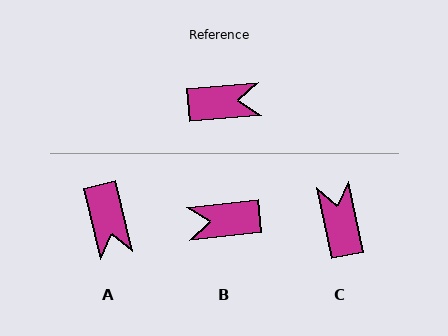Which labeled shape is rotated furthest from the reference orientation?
B, about 178 degrees away.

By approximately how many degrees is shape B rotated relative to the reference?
Approximately 178 degrees clockwise.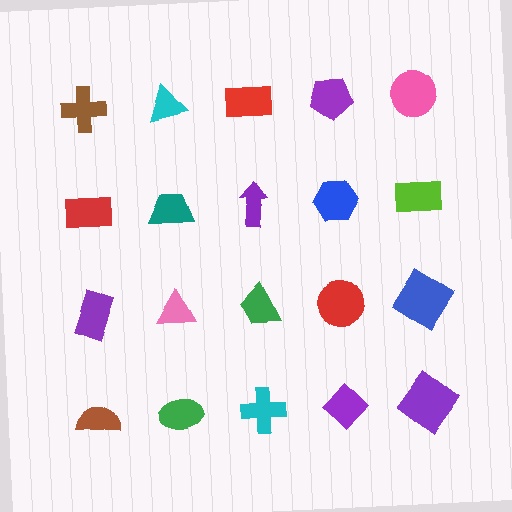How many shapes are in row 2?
5 shapes.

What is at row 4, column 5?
A purple diamond.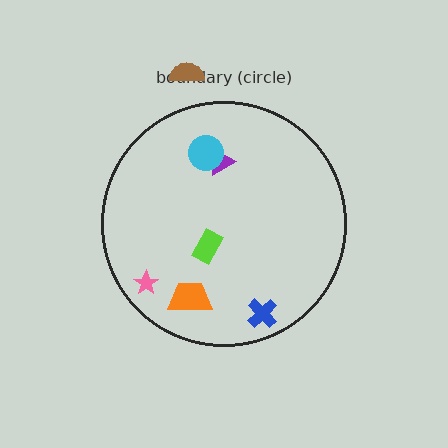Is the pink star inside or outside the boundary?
Inside.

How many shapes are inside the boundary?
6 inside, 1 outside.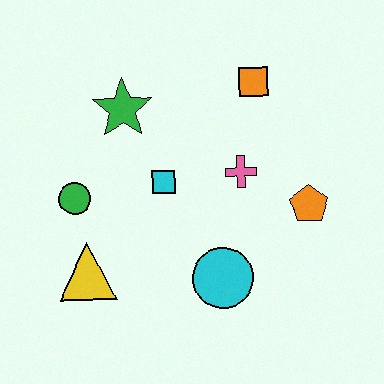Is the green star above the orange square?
No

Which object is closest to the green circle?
The yellow triangle is closest to the green circle.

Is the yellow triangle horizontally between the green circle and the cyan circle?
Yes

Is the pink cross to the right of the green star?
Yes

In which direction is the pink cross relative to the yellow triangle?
The pink cross is to the right of the yellow triangle.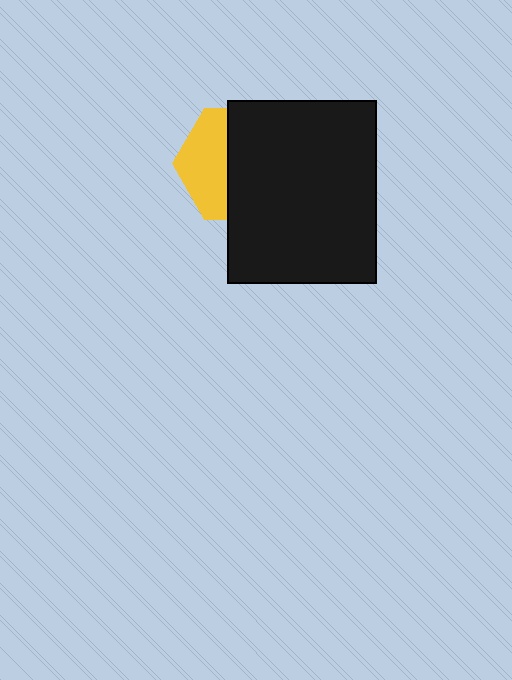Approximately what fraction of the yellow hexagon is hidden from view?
Roughly 60% of the yellow hexagon is hidden behind the black rectangle.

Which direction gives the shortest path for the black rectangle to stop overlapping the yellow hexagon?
Moving right gives the shortest separation.